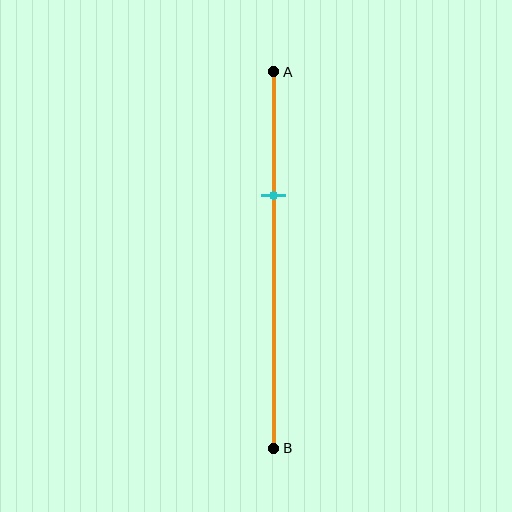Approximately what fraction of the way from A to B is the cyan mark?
The cyan mark is approximately 35% of the way from A to B.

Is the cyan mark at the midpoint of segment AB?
No, the mark is at about 35% from A, not at the 50% midpoint.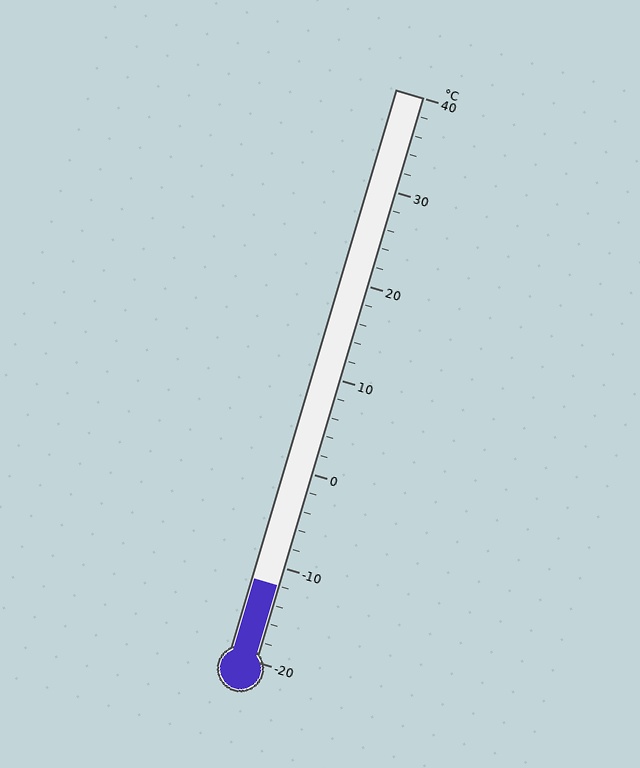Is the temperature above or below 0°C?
The temperature is below 0°C.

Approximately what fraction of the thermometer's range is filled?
The thermometer is filled to approximately 15% of its range.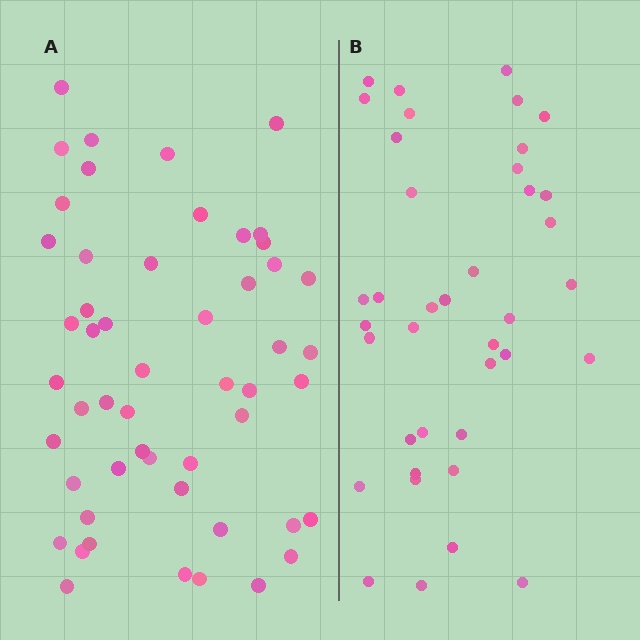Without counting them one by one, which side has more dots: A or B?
Region A (the left region) has more dots.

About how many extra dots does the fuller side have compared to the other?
Region A has approximately 15 more dots than region B.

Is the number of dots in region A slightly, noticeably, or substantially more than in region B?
Region A has noticeably more, but not dramatically so. The ratio is roughly 1.3 to 1.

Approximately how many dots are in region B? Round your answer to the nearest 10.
About 40 dots. (The exact count is 39, which rounds to 40.)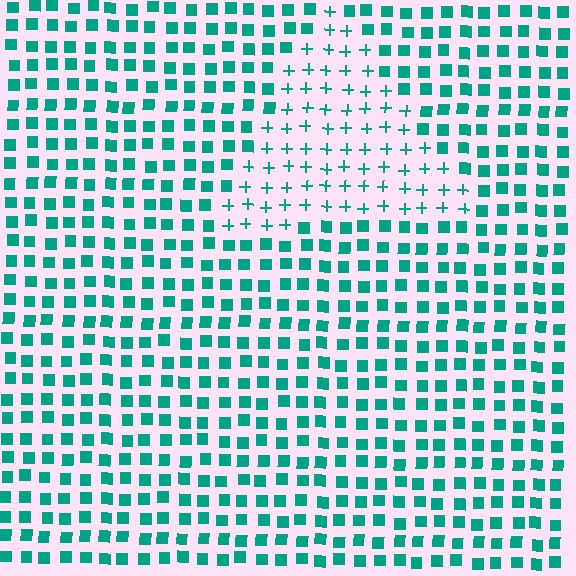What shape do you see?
I see a triangle.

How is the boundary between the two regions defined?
The boundary is defined by a change in element shape: plus signs inside vs. squares outside. All elements share the same color and spacing.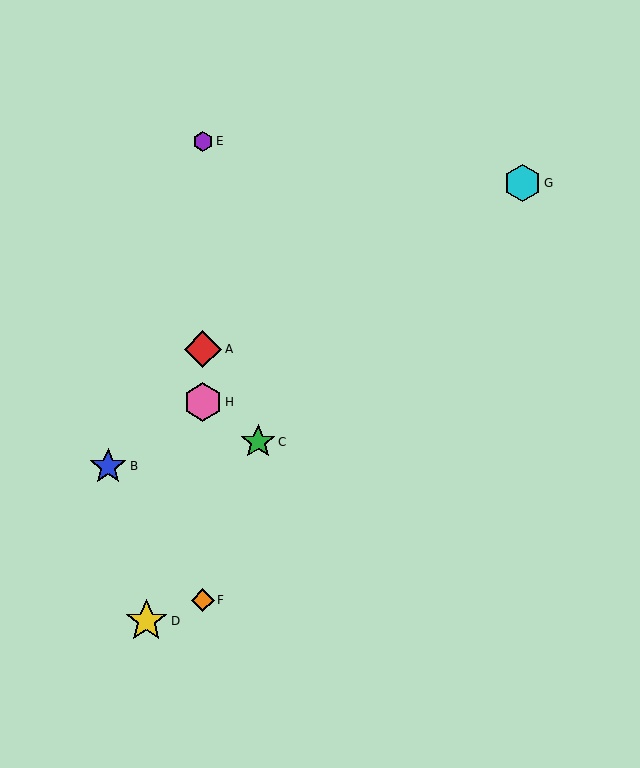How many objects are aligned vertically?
4 objects (A, E, F, H) are aligned vertically.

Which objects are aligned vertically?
Objects A, E, F, H are aligned vertically.